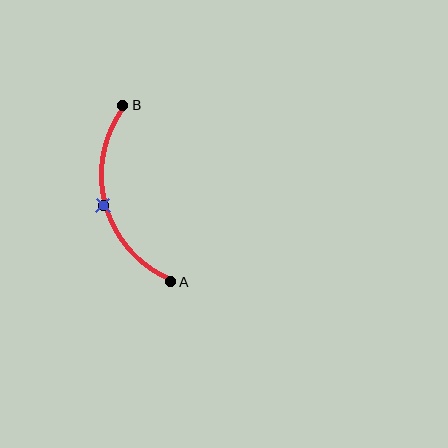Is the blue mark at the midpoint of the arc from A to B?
Yes. The blue mark lies on the arc at equal arc-length from both A and B — it is the arc midpoint.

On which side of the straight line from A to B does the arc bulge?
The arc bulges to the left of the straight line connecting A and B.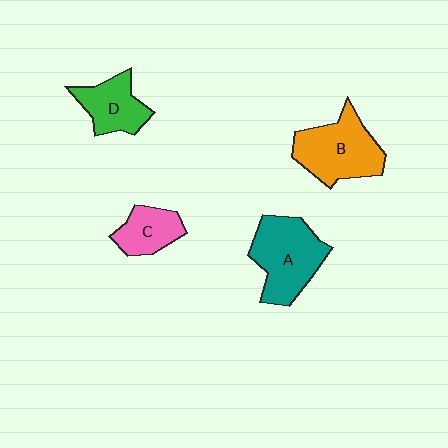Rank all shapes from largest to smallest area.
From largest to smallest: A (teal), B (orange), D (green), C (pink).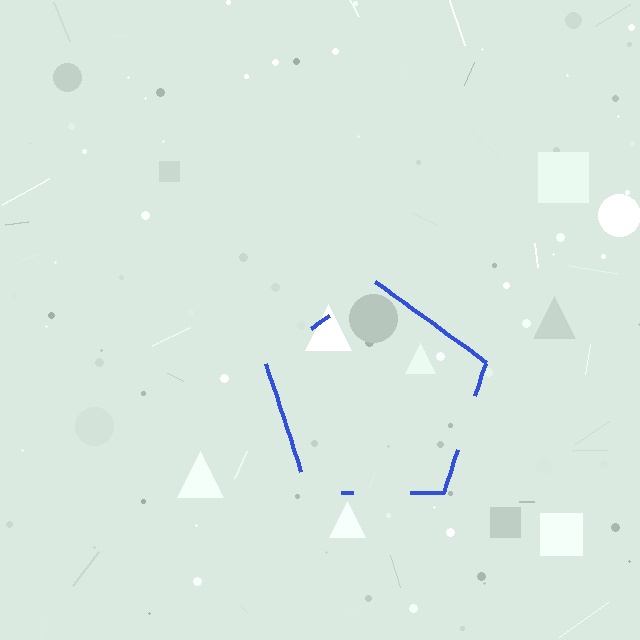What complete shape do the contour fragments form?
The contour fragments form a pentagon.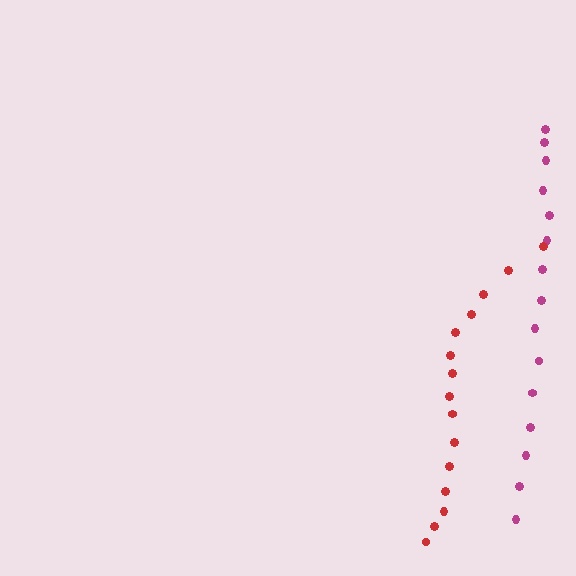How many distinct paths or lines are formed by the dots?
There are 2 distinct paths.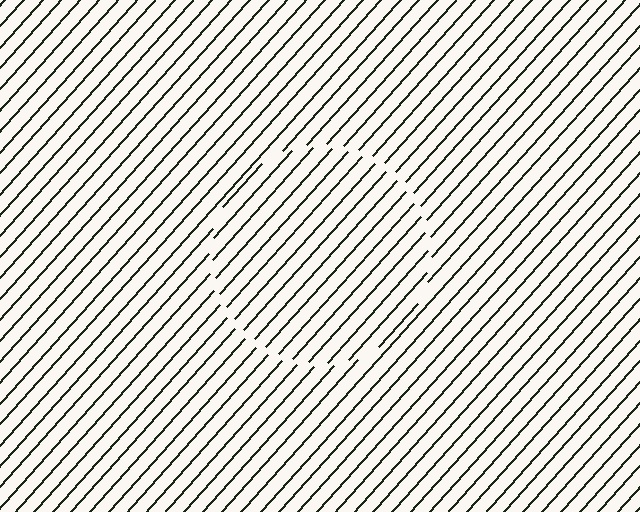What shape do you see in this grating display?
An illusory circle. The interior of the shape contains the same grating, shifted by half a period — the contour is defined by the phase discontinuity where line-ends from the inner and outer gratings abut.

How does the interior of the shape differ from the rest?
The interior of the shape contains the same grating, shifted by half a period — the contour is defined by the phase discontinuity where line-ends from the inner and outer gratings abut.